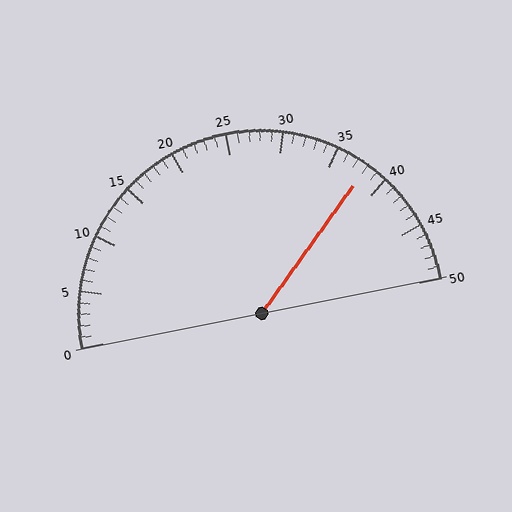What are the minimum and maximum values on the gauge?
The gauge ranges from 0 to 50.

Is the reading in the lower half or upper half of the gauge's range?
The reading is in the upper half of the range (0 to 50).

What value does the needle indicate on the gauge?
The needle indicates approximately 38.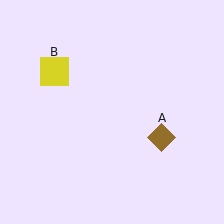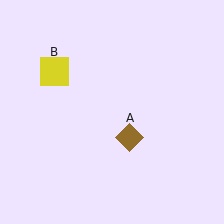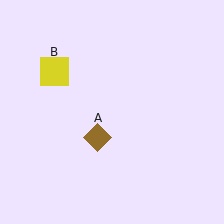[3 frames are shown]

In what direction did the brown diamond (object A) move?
The brown diamond (object A) moved left.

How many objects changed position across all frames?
1 object changed position: brown diamond (object A).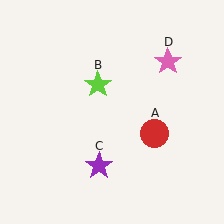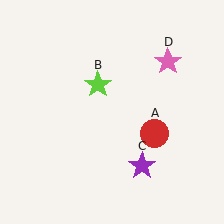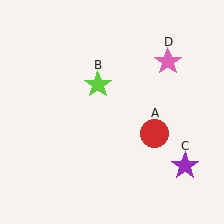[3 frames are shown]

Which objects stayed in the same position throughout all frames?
Red circle (object A) and lime star (object B) and pink star (object D) remained stationary.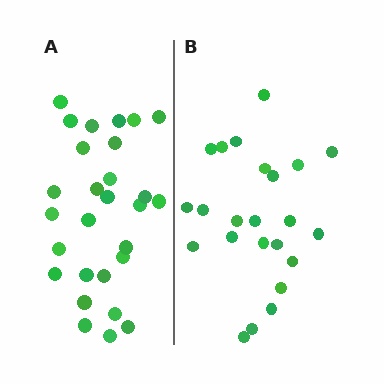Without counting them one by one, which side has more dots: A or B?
Region A (the left region) has more dots.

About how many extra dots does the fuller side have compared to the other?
Region A has about 5 more dots than region B.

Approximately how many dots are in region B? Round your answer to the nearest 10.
About 20 dots. (The exact count is 23, which rounds to 20.)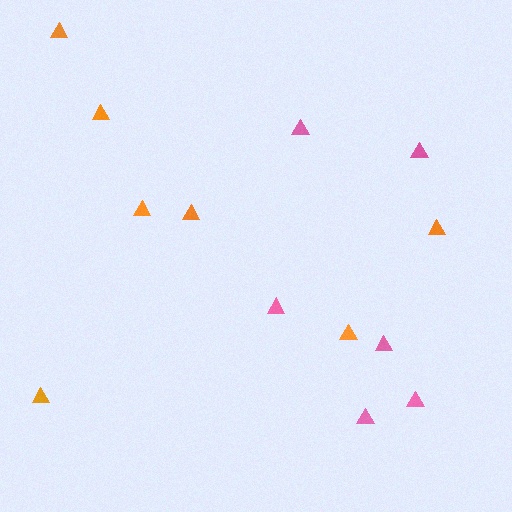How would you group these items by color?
There are 2 groups: one group of orange triangles (7) and one group of pink triangles (6).